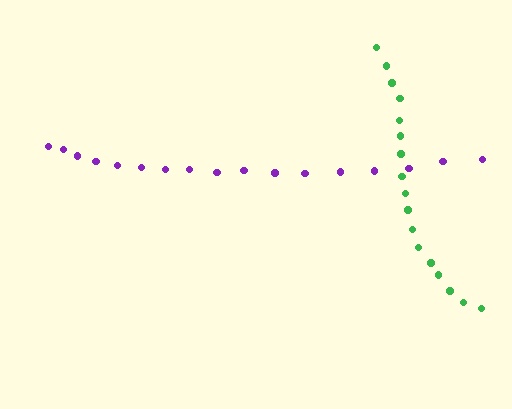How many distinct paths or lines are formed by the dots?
There are 2 distinct paths.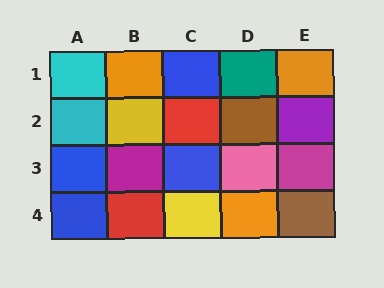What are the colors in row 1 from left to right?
Cyan, orange, blue, teal, orange.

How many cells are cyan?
2 cells are cyan.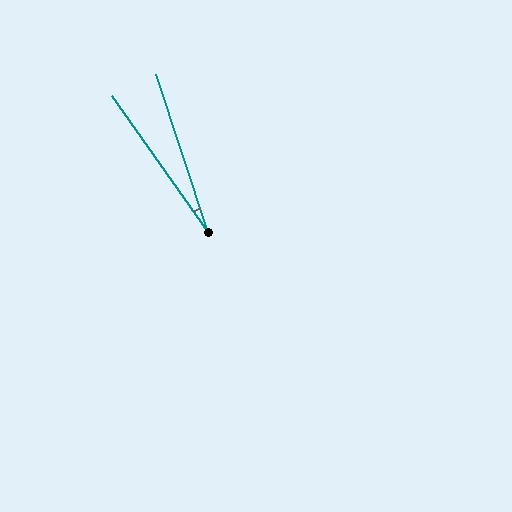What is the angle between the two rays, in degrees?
Approximately 17 degrees.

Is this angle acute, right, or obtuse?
It is acute.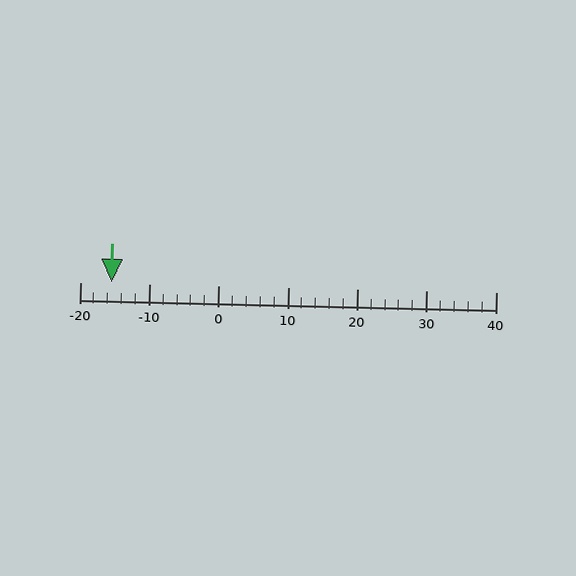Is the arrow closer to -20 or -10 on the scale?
The arrow is closer to -20.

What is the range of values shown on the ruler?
The ruler shows values from -20 to 40.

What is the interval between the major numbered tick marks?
The major tick marks are spaced 10 units apart.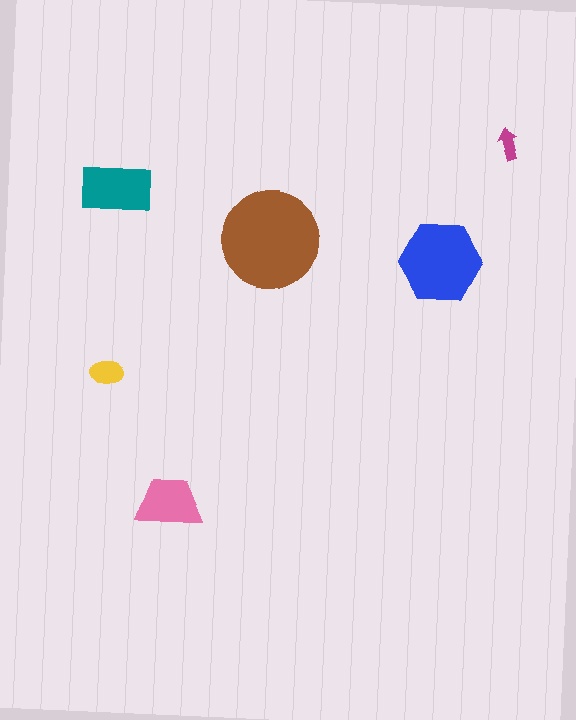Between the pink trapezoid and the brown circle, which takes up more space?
The brown circle.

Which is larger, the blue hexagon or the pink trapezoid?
The blue hexagon.